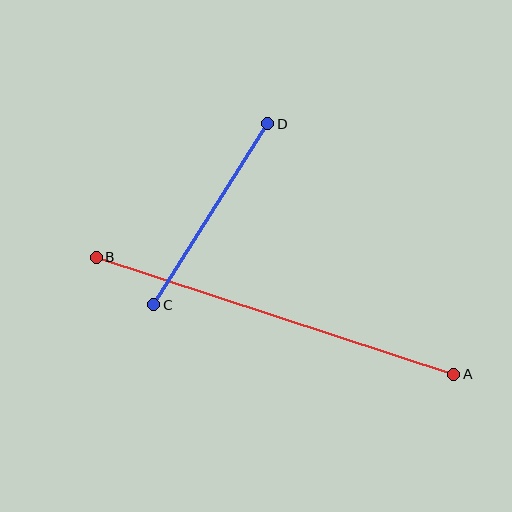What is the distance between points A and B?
The distance is approximately 376 pixels.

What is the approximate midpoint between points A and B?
The midpoint is at approximately (275, 316) pixels.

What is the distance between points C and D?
The distance is approximately 214 pixels.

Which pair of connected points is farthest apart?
Points A and B are farthest apart.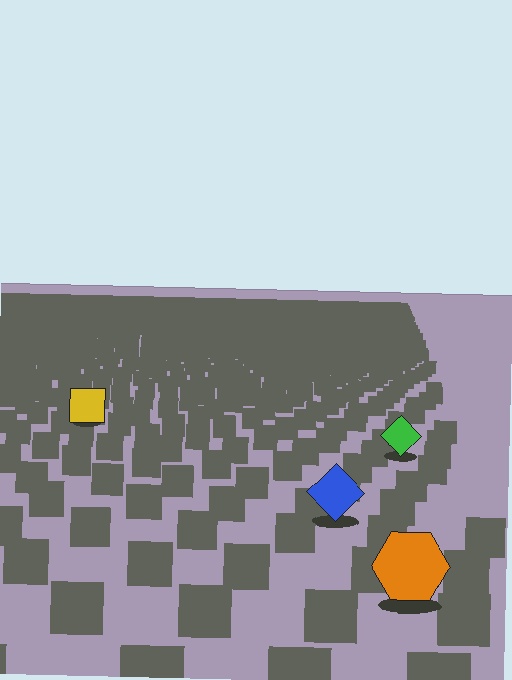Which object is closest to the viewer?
The orange hexagon is closest. The texture marks near it are larger and more spread out.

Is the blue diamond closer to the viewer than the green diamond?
Yes. The blue diamond is closer — you can tell from the texture gradient: the ground texture is coarser near it.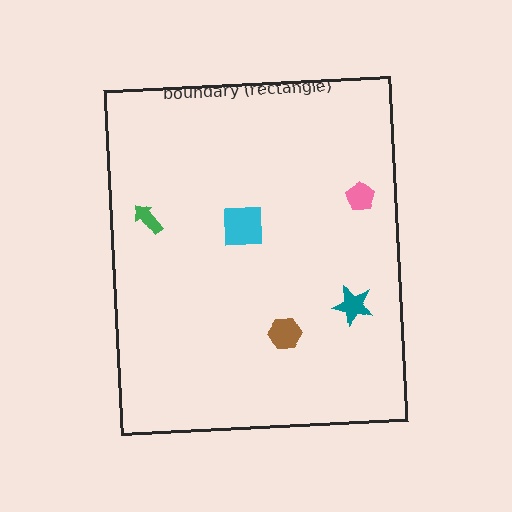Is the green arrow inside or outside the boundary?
Inside.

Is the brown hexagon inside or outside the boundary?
Inside.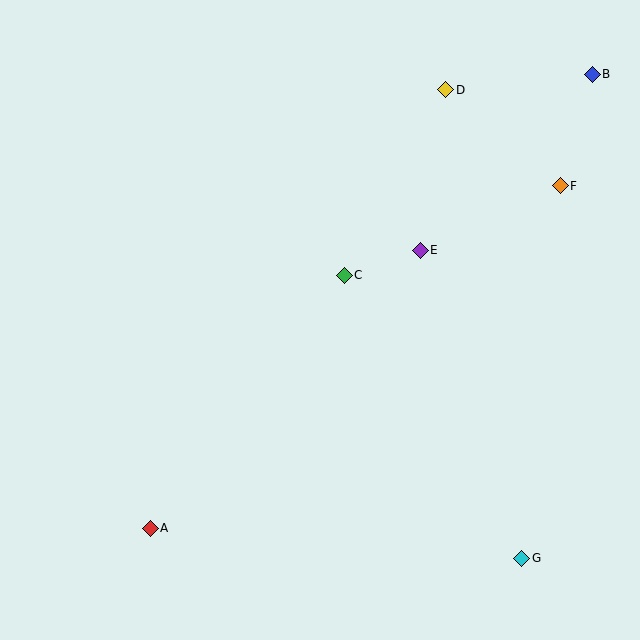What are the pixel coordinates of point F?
Point F is at (560, 186).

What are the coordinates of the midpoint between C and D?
The midpoint between C and D is at (395, 182).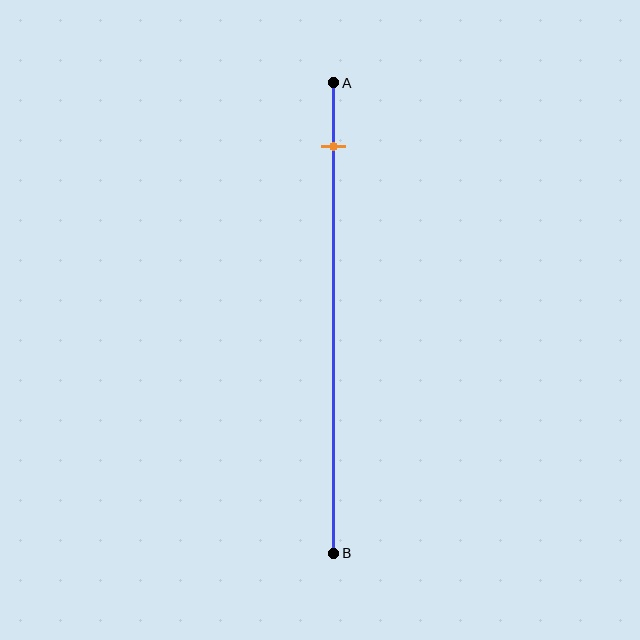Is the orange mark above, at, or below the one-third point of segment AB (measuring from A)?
The orange mark is above the one-third point of segment AB.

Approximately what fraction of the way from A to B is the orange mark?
The orange mark is approximately 15% of the way from A to B.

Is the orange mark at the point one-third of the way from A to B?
No, the mark is at about 15% from A, not at the 33% one-third point.